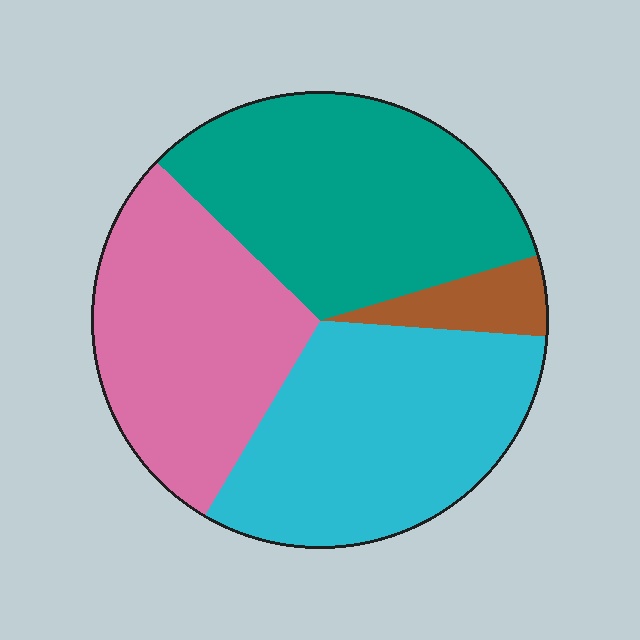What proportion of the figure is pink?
Pink takes up about one quarter (1/4) of the figure.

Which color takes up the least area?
Brown, at roughly 5%.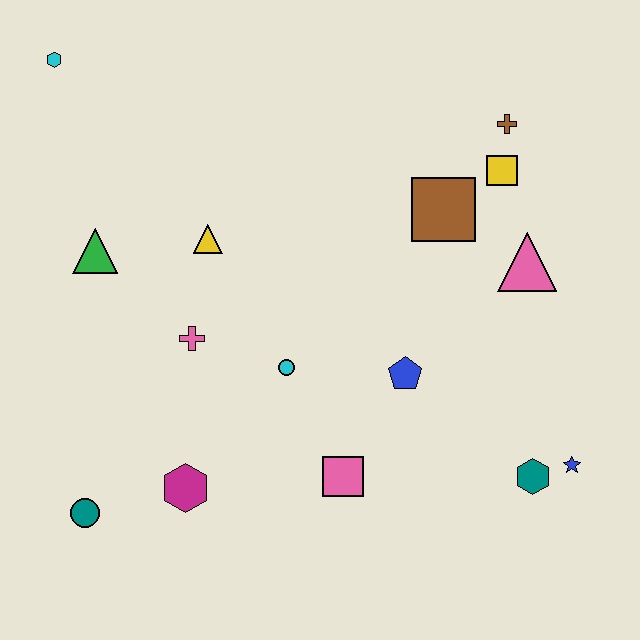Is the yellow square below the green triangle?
No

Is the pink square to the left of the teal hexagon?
Yes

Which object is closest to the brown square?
The yellow square is closest to the brown square.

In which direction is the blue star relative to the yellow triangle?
The blue star is to the right of the yellow triangle.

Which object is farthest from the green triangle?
The blue star is farthest from the green triangle.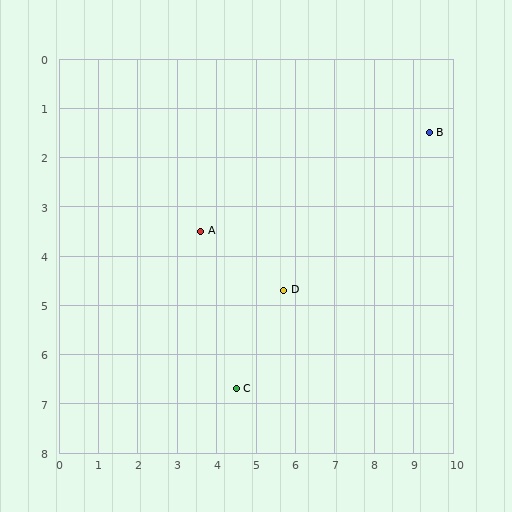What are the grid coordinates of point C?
Point C is at approximately (4.5, 6.7).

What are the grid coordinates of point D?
Point D is at approximately (5.7, 4.7).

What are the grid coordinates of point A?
Point A is at approximately (3.6, 3.5).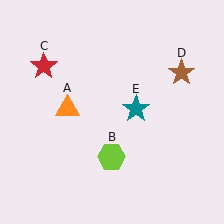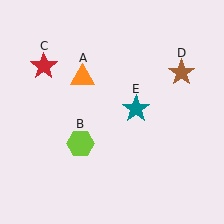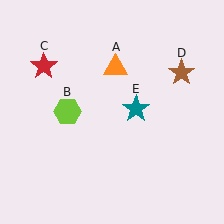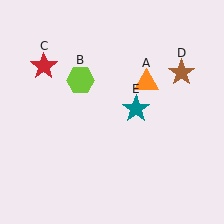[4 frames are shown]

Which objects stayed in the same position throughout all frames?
Red star (object C) and brown star (object D) and teal star (object E) remained stationary.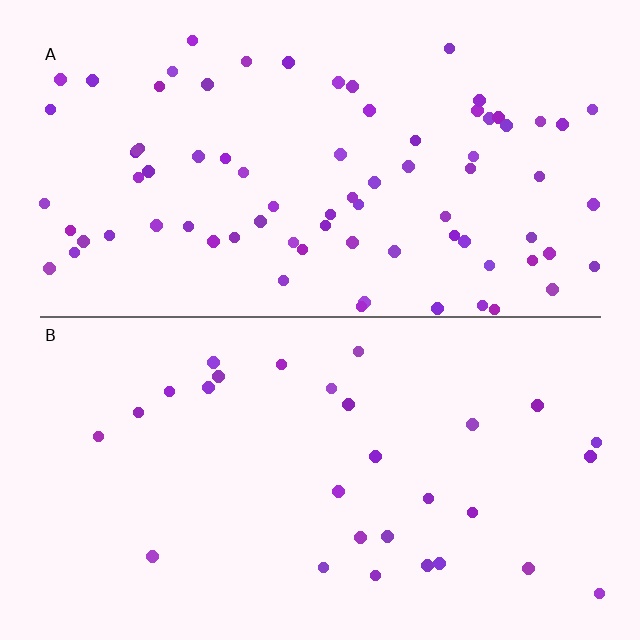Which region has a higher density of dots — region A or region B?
A (the top).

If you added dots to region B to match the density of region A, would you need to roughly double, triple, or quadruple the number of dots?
Approximately triple.